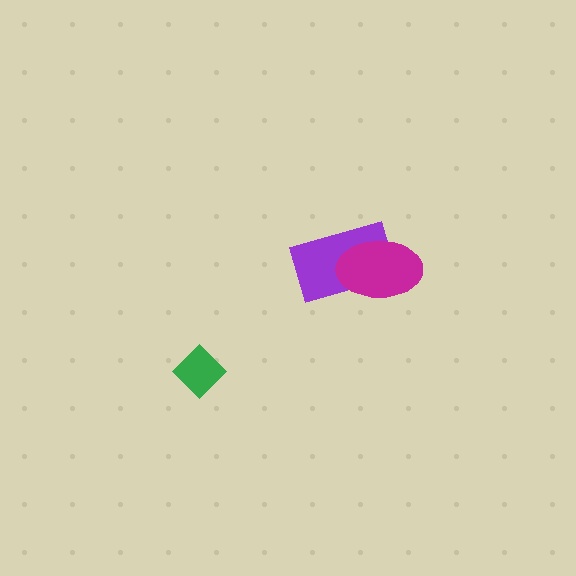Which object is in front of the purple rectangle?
The magenta ellipse is in front of the purple rectangle.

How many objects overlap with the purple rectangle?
1 object overlaps with the purple rectangle.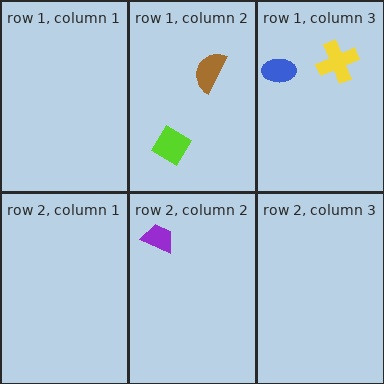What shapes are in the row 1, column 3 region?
The blue ellipse, the yellow cross.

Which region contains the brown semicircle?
The row 1, column 2 region.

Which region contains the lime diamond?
The row 1, column 2 region.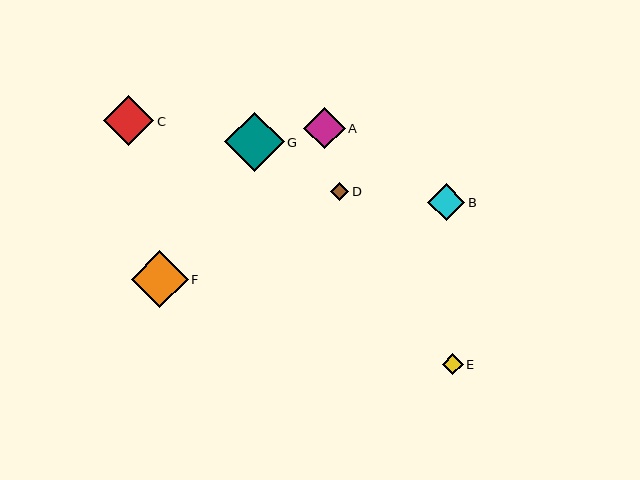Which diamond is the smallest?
Diamond D is the smallest with a size of approximately 18 pixels.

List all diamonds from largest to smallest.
From largest to smallest: G, F, C, A, B, E, D.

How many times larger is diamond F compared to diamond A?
Diamond F is approximately 1.4 times the size of diamond A.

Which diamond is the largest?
Diamond G is the largest with a size of approximately 59 pixels.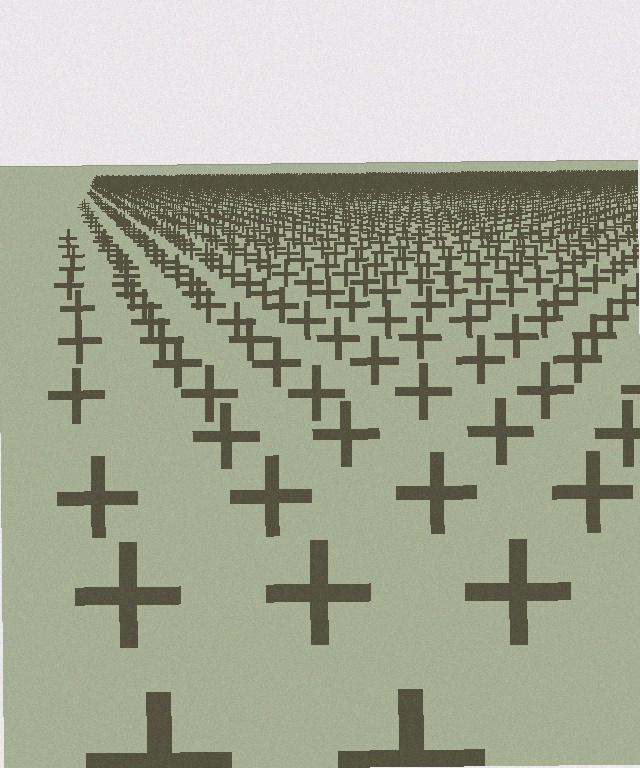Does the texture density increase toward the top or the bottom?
Density increases toward the top.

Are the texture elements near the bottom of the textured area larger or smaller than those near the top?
Larger. Near the bottom, elements are closer to the viewer and appear at a bigger on-screen size.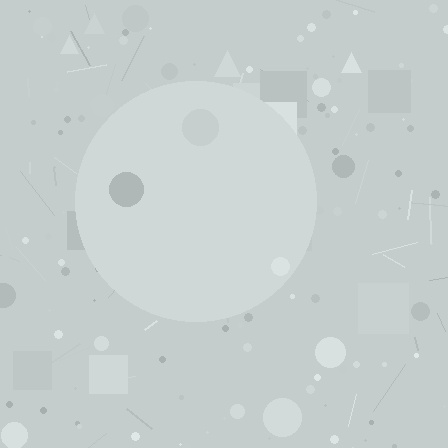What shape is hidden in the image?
A circle is hidden in the image.